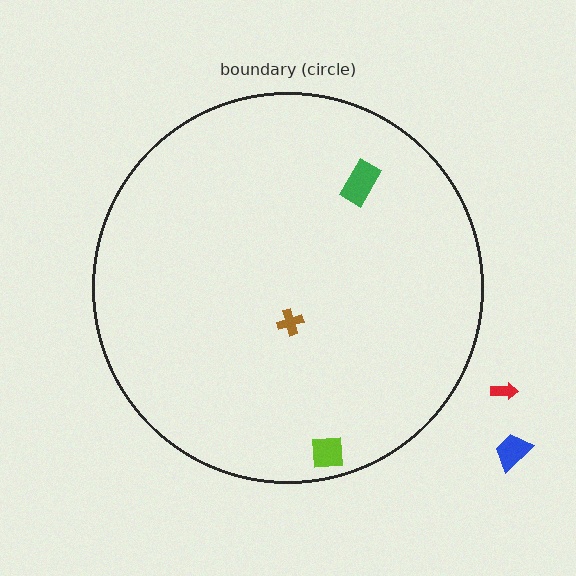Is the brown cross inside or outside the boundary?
Inside.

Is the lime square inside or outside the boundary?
Inside.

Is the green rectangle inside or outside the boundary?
Inside.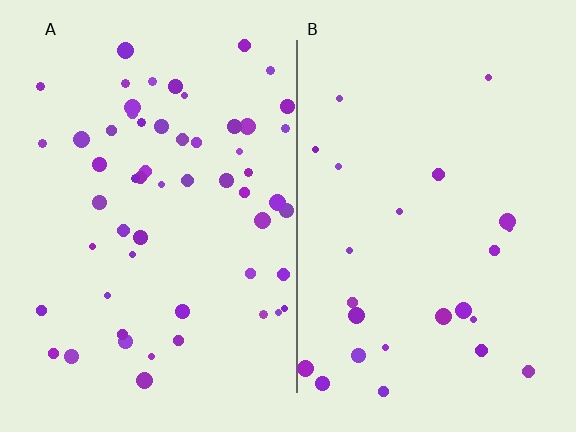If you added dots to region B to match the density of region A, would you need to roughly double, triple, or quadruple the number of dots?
Approximately double.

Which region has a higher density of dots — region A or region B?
A (the left).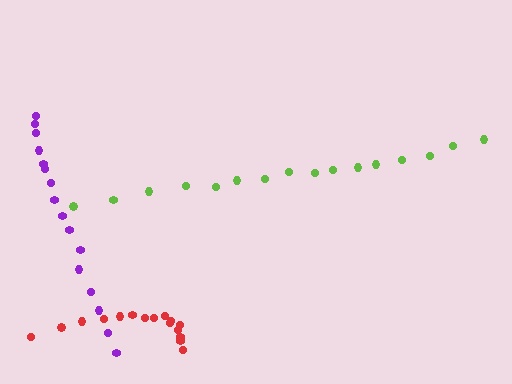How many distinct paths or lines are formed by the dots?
There are 3 distinct paths.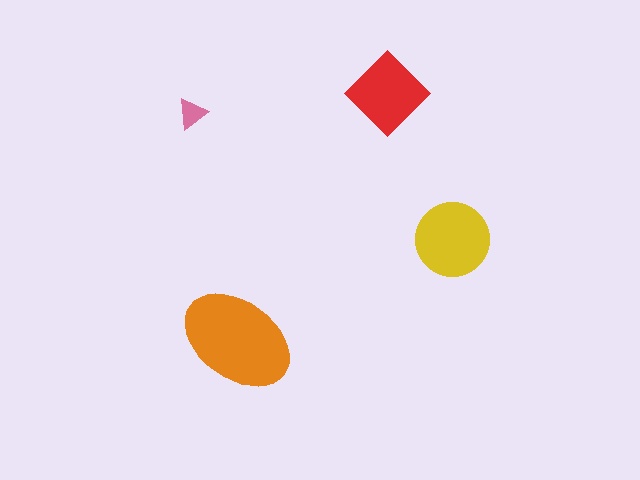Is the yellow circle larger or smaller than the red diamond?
Larger.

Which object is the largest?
The orange ellipse.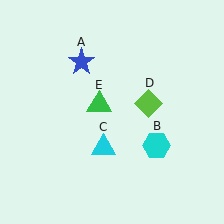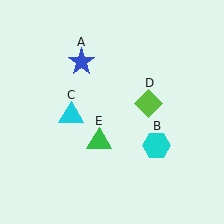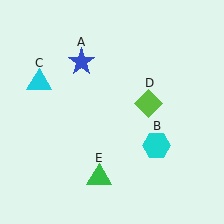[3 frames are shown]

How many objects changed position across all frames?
2 objects changed position: cyan triangle (object C), green triangle (object E).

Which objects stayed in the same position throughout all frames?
Blue star (object A) and cyan hexagon (object B) and lime diamond (object D) remained stationary.